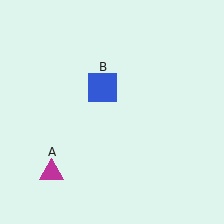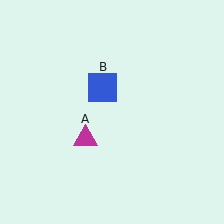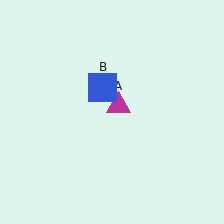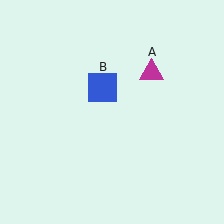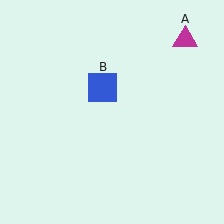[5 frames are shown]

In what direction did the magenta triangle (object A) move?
The magenta triangle (object A) moved up and to the right.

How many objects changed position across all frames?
1 object changed position: magenta triangle (object A).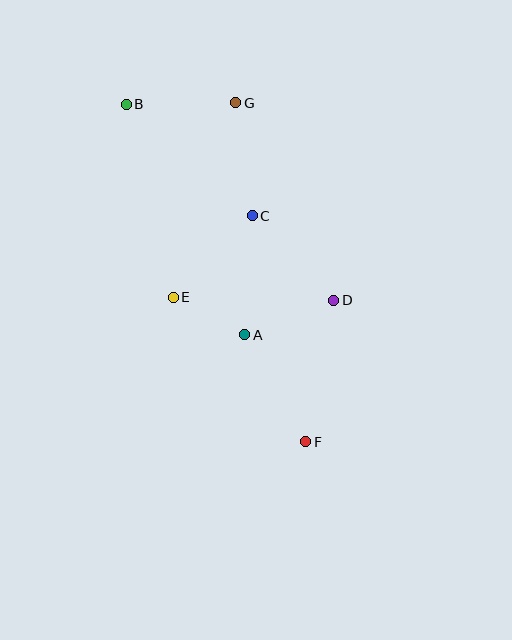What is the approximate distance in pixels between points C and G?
The distance between C and G is approximately 114 pixels.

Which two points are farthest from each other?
Points B and F are farthest from each other.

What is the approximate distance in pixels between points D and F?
The distance between D and F is approximately 144 pixels.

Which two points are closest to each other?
Points A and E are closest to each other.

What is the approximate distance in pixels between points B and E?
The distance between B and E is approximately 199 pixels.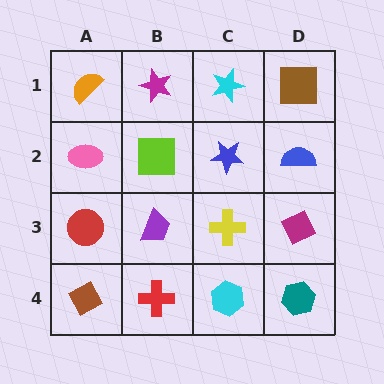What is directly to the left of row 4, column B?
A brown diamond.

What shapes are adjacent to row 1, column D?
A blue semicircle (row 2, column D), a cyan star (row 1, column C).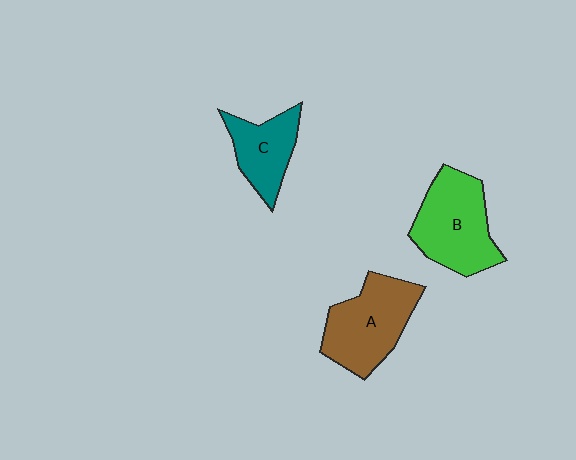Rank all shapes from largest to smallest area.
From largest to smallest: B (green), A (brown), C (teal).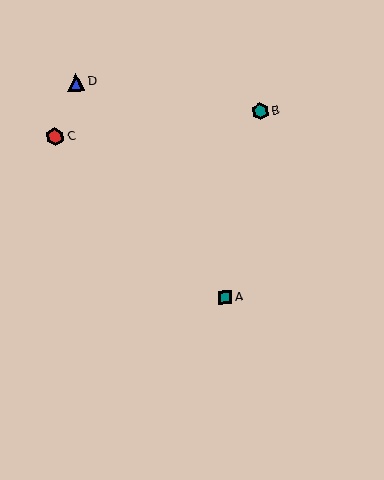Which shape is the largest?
The red hexagon (labeled C) is the largest.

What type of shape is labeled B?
Shape B is a teal hexagon.